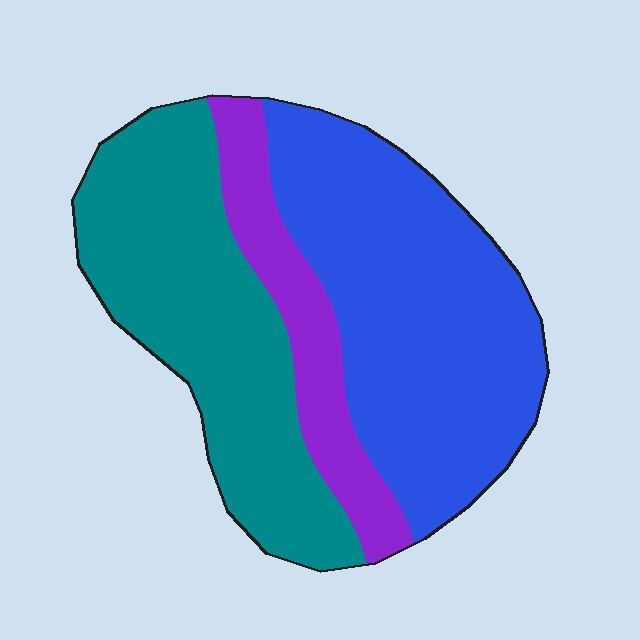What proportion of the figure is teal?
Teal covers roughly 40% of the figure.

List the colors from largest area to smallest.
From largest to smallest: blue, teal, purple.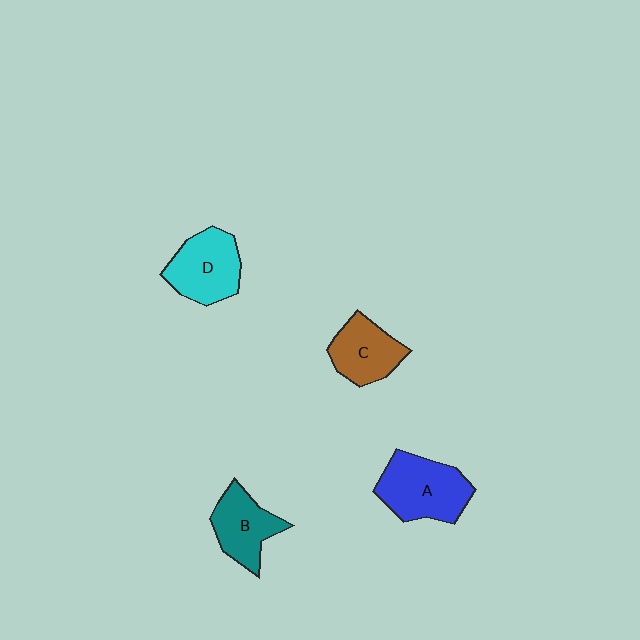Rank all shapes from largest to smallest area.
From largest to smallest: A (blue), D (cyan), B (teal), C (brown).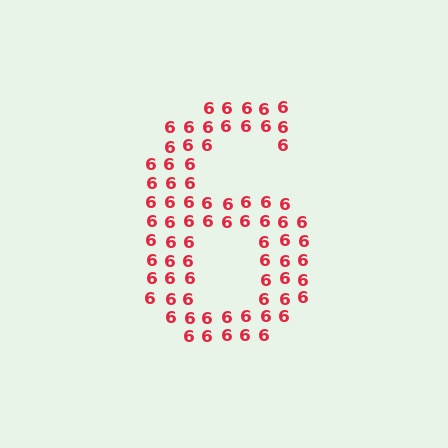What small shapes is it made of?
It is made of small digit 6's.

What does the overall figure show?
The overall figure shows the digit 6.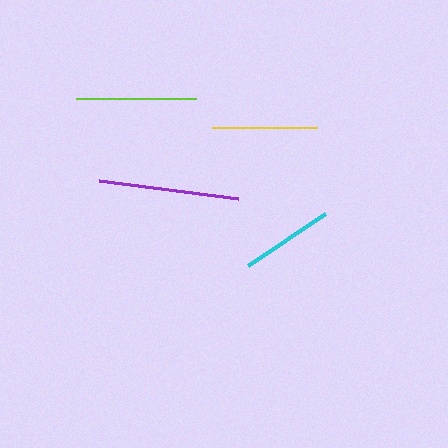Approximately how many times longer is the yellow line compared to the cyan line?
The yellow line is approximately 1.1 times the length of the cyan line.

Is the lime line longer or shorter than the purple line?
The purple line is longer than the lime line.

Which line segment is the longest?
The purple line is the longest at approximately 140 pixels.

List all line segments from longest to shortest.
From longest to shortest: purple, lime, yellow, cyan.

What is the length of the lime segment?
The lime segment is approximately 120 pixels long.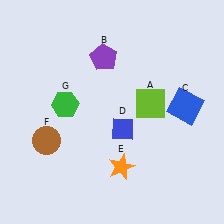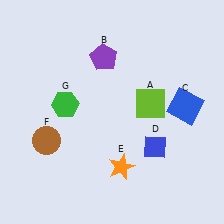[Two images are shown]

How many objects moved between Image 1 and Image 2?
1 object moved between the two images.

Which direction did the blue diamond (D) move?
The blue diamond (D) moved right.